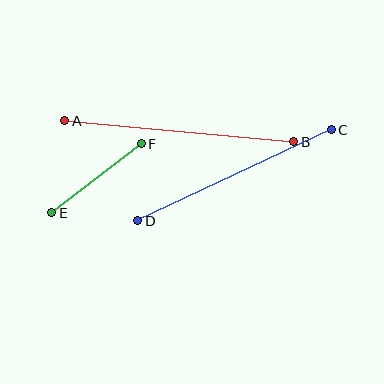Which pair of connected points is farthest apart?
Points A and B are farthest apart.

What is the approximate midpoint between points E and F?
The midpoint is at approximately (97, 178) pixels.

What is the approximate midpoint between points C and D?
The midpoint is at approximately (234, 175) pixels.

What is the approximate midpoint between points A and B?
The midpoint is at approximately (179, 131) pixels.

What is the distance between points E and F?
The distance is approximately 113 pixels.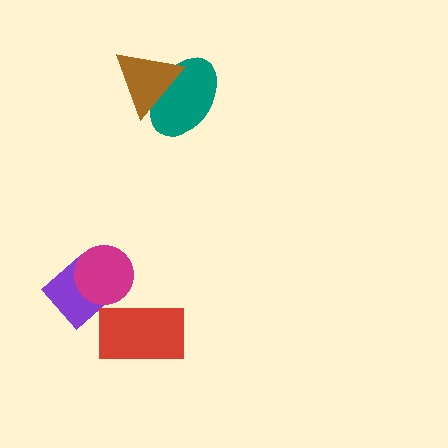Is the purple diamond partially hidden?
Yes, it is partially covered by another shape.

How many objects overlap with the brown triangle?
1 object overlaps with the brown triangle.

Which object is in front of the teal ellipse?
The brown triangle is in front of the teal ellipse.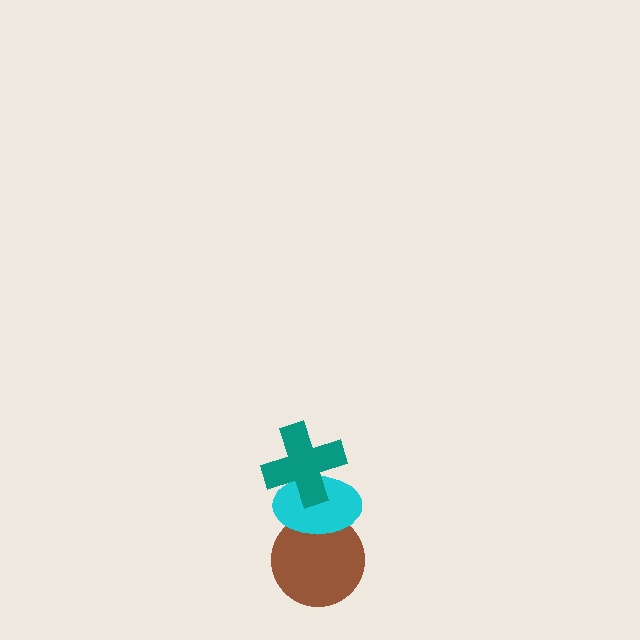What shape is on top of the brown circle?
The cyan ellipse is on top of the brown circle.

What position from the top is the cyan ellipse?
The cyan ellipse is 2nd from the top.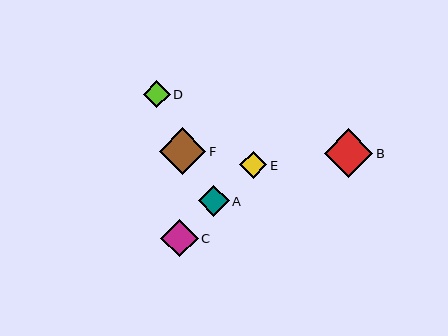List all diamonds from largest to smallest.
From largest to smallest: B, F, C, A, E, D.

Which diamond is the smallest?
Diamond D is the smallest with a size of approximately 27 pixels.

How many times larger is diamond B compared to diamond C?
Diamond B is approximately 1.3 times the size of diamond C.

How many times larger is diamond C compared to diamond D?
Diamond C is approximately 1.4 times the size of diamond D.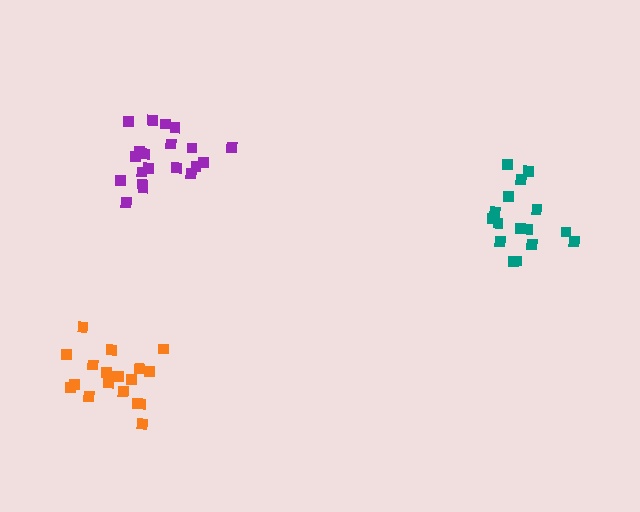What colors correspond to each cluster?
The clusters are colored: purple, teal, orange.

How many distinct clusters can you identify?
There are 3 distinct clusters.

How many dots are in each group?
Group 1: 20 dots, Group 2: 16 dots, Group 3: 19 dots (55 total).